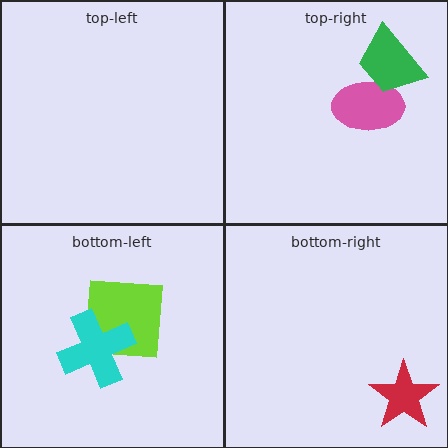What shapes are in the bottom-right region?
The red star.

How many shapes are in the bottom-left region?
2.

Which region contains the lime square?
The bottom-left region.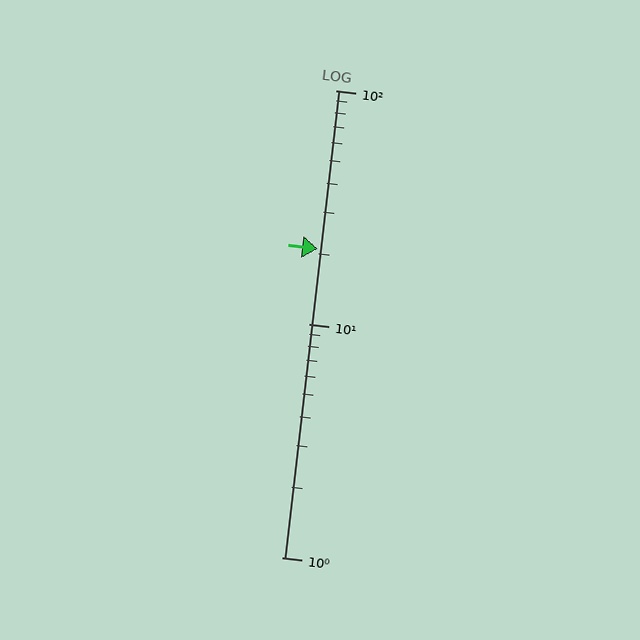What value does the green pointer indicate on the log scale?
The pointer indicates approximately 21.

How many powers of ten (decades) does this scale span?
The scale spans 2 decades, from 1 to 100.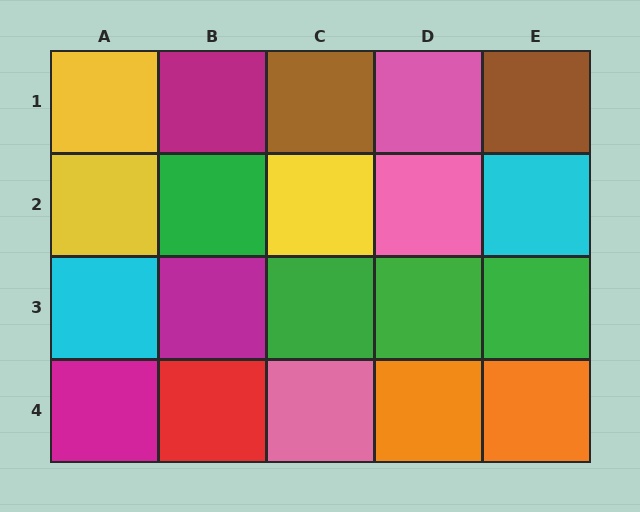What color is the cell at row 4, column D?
Orange.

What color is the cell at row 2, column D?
Pink.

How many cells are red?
1 cell is red.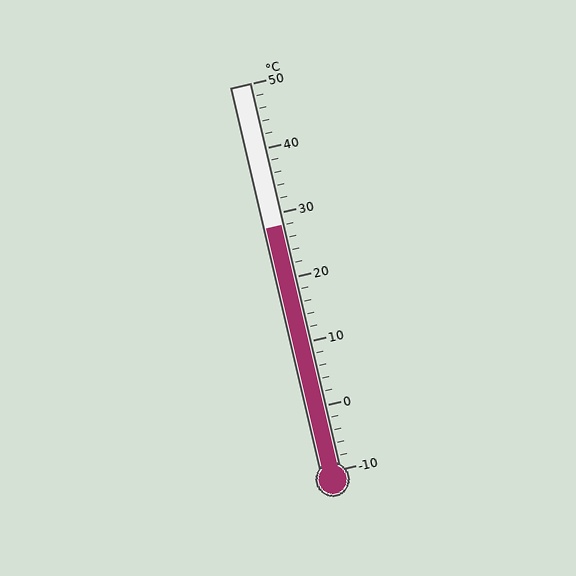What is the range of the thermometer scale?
The thermometer scale ranges from -10°C to 50°C.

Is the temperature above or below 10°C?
The temperature is above 10°C.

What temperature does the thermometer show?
The thermometer shows approximately 28°C.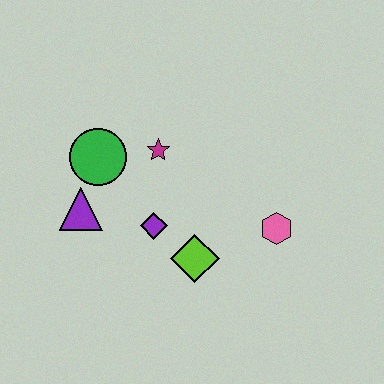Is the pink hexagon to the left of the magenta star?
No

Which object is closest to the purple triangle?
The green circle is closest to the purple triangle.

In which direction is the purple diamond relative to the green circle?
The purple diamond is below the green circle.